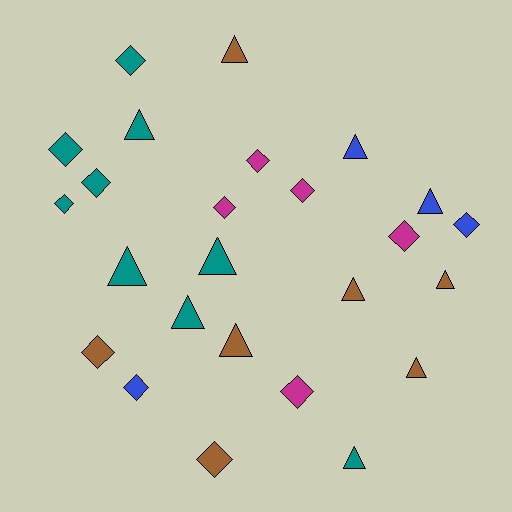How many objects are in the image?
There are 25 objects.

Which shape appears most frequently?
Diamond, with 13 objects.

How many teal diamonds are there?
There are 4 teal diamonds.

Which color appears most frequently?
Teal, with 9 objects.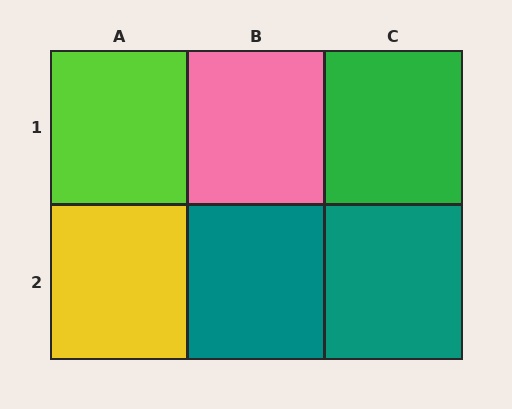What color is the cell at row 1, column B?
Pink.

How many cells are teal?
2 cells are teal.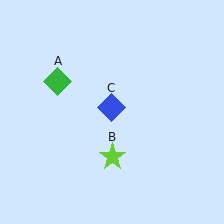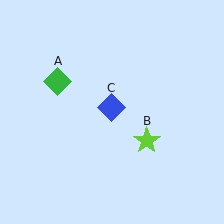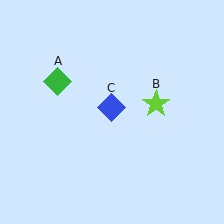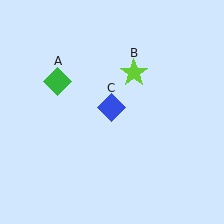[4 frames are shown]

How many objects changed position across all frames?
1 object changed position: lime star (object B).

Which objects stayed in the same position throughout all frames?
Green diamond (object A) and blue diamond (object C) remained stationary.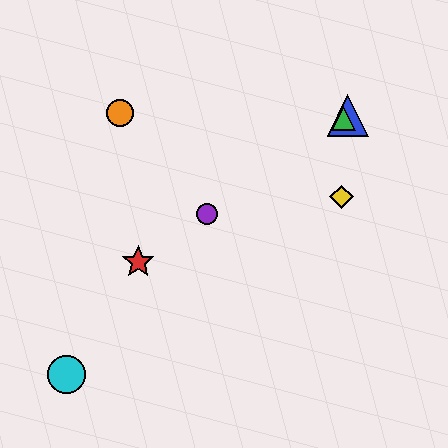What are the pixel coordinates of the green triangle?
The green triangle is at (344, 119).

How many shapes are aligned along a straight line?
4 shapes (the red star, the blue triangle, the green triangle, the purple circle) are aligned along a straight line.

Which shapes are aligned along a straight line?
The red star, the blue triangle, the green triangle, the purple circle are aligned along a straight line.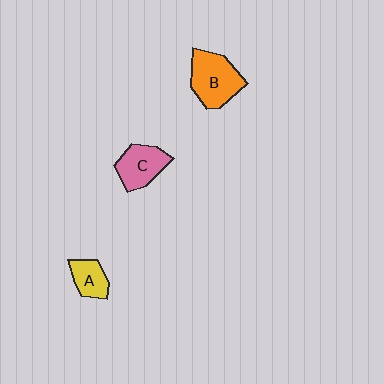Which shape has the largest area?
Shape B (orange).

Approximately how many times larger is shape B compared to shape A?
Approximately 1.9 times.